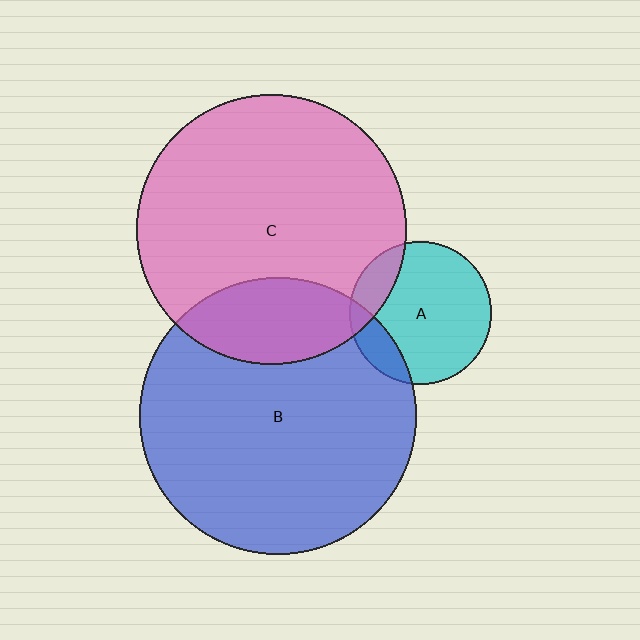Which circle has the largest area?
Circle B (blue).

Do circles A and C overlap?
Yes.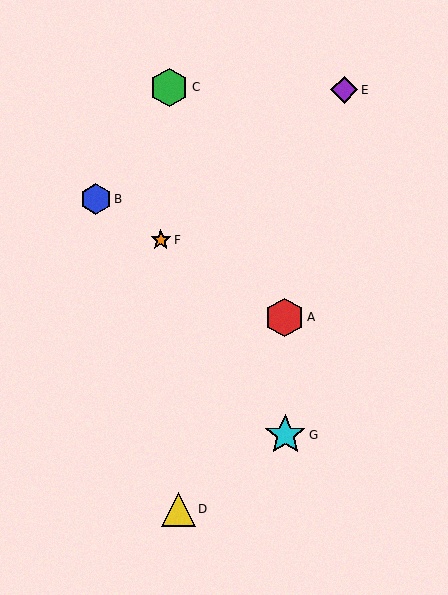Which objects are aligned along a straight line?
Objects A, B, F are aligned along a straight line.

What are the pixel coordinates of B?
Object B is at (96, 199).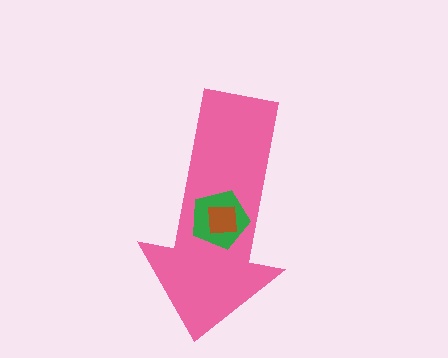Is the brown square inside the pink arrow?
Yes.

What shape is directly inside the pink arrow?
The green pentagon.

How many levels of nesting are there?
3.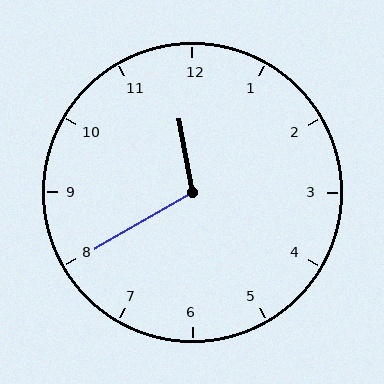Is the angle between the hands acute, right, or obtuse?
It is obtuse.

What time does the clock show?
11:40.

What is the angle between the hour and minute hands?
Approximately 110 degrees.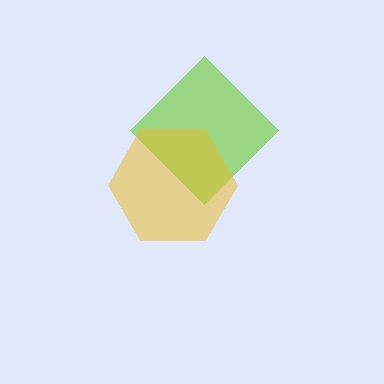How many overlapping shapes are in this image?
There are 2 overlapping shapes in the image.